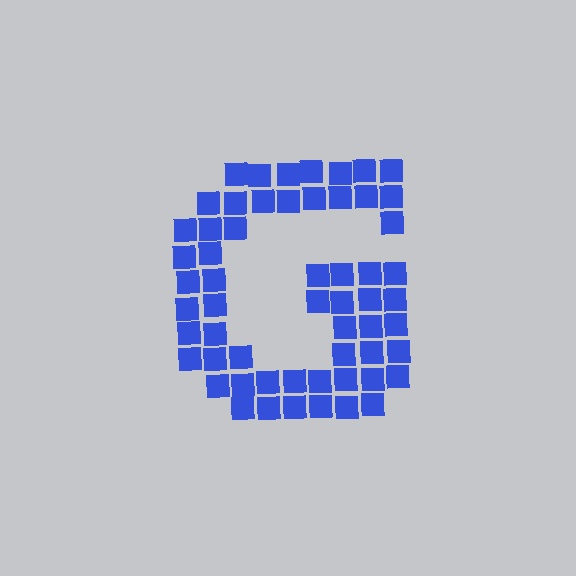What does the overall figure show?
The overall figure shows the letter G.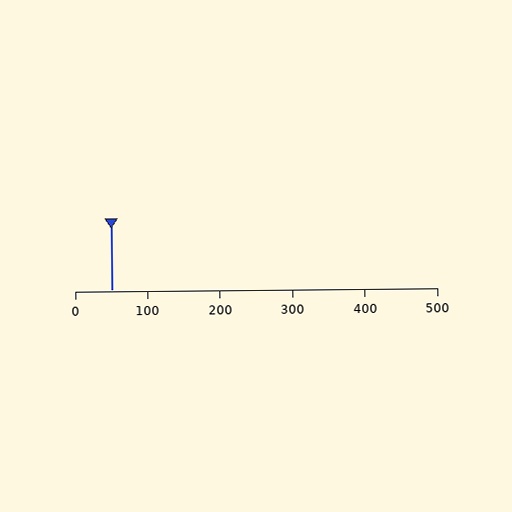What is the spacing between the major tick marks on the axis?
The major ticks are spaced 100 apart.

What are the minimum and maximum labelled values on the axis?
The axis runs from 0 to 500.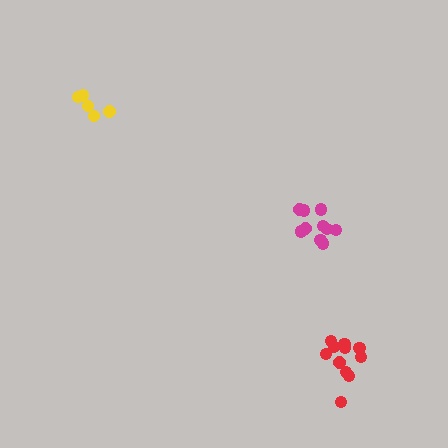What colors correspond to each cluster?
The clusters are colored: yellow, magenta, red.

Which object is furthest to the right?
The red cluster is rightmost.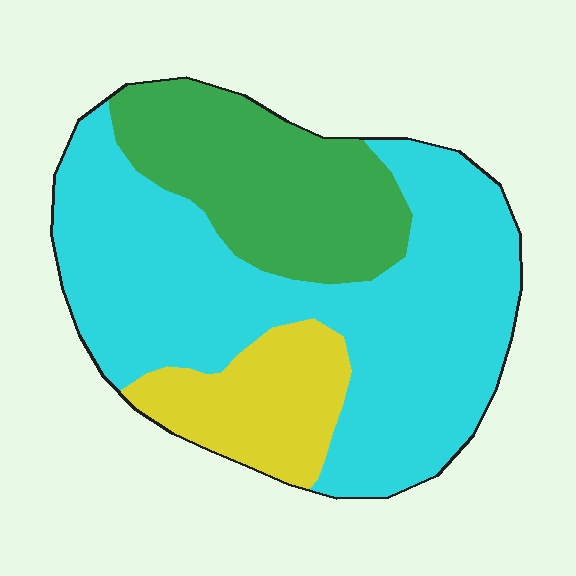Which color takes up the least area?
Yellow, at roughly 15%.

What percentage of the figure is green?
Green takes up between a sixth and a third of the figure.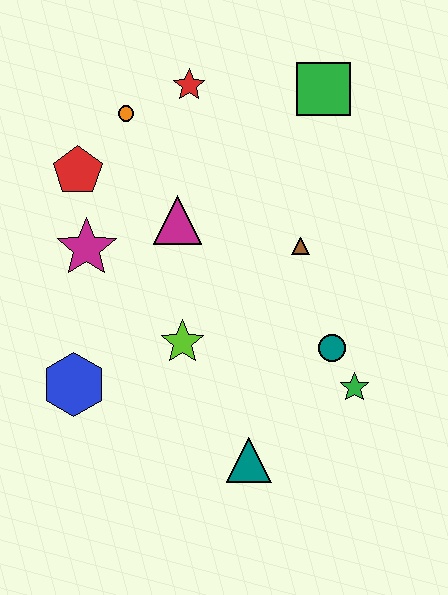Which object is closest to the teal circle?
The green star is closest to the teal circle.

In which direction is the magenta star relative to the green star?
The magenta star is to the left of the green star.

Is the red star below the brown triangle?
No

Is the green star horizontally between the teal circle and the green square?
No